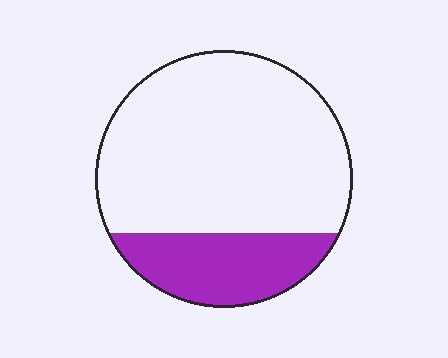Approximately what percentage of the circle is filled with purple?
Approximately 25%.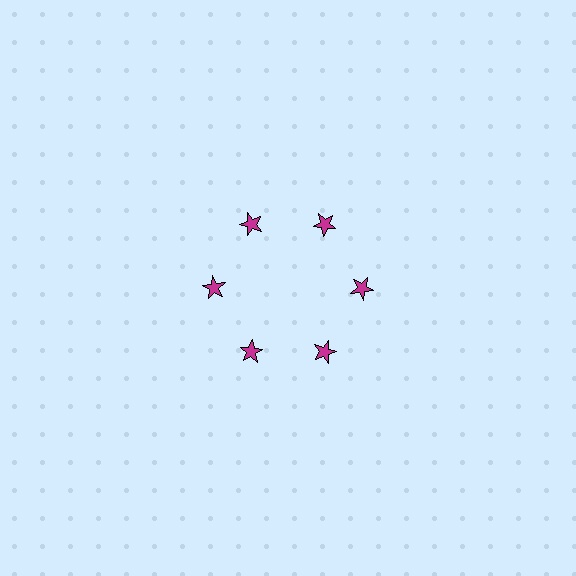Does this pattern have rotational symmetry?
Yes, this pattern has 6-fold rotational symmetry. It looks the same after rotating 60 degrees around the center.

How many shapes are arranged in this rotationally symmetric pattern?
There are 6 shapes, arranged in 6 groups of 1.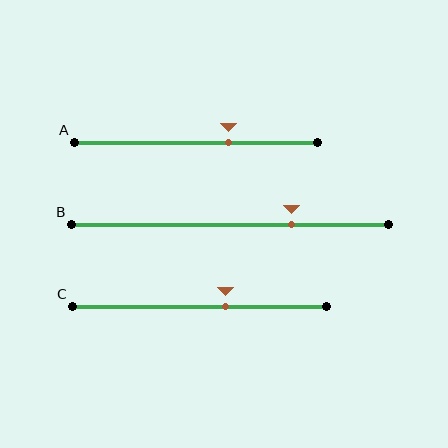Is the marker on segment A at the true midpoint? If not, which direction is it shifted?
No, the marker on segment A is shifted to the right by about 13% of the segment length.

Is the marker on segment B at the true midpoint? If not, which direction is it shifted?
No, the marker on segment B is shifted to the right by about 20% of the segment length.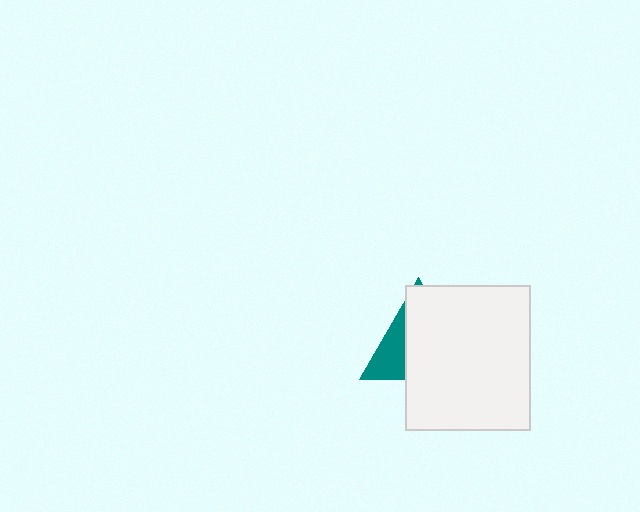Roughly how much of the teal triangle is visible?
A small part of it is visible (roughly 31%).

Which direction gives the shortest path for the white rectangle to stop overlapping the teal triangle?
Moving right gives the shortest separation.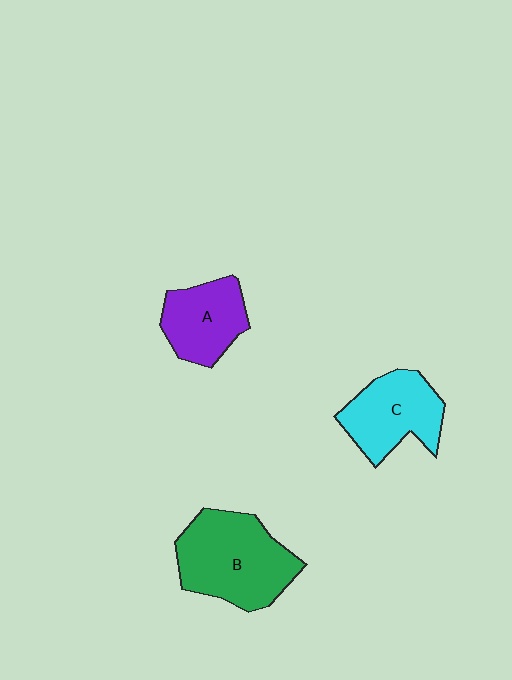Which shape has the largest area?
Shape B (green).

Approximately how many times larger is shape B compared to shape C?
Approximately 1.4 times.